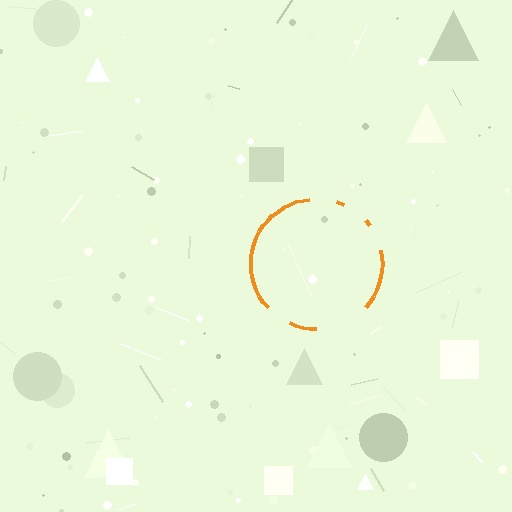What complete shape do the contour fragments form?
The contour fragments form a circle.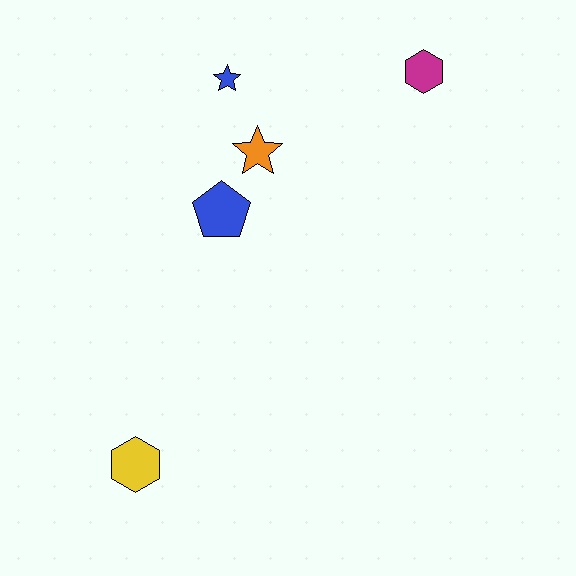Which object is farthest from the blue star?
The yellow hexagon is farthest from the blue star.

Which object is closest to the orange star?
The blue pentagon is closest to the orange star.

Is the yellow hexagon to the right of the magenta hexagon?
No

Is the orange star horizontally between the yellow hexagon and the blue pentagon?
No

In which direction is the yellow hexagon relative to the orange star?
The yellow hexagon is below the orange star.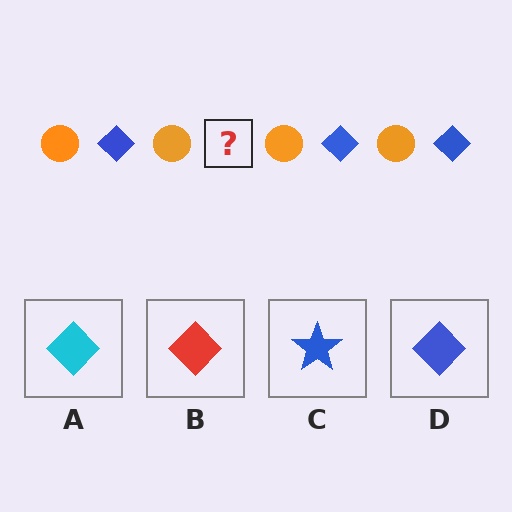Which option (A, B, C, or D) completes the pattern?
D.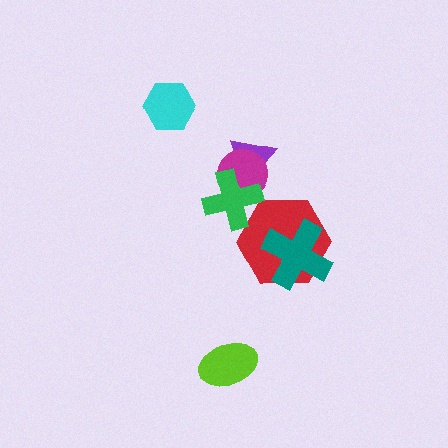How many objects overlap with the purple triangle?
2 objects overlap with the purple triangle.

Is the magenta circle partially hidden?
Yes, it is partially covered by another shape.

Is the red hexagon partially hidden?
Yes, it is partially covered by another shape.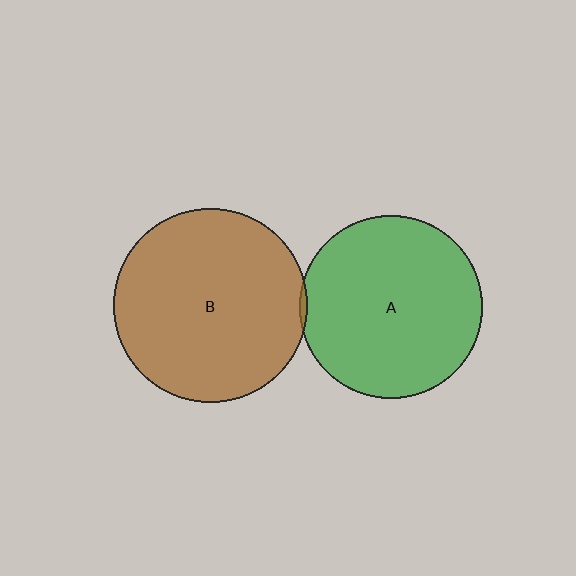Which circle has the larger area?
Circle B (brown).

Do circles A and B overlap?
Yes.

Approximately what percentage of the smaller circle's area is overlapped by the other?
Approximately 5%.